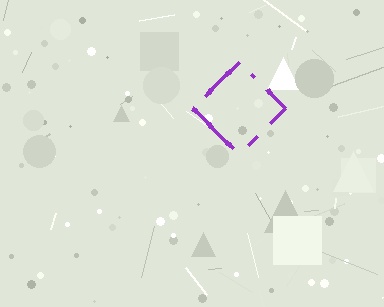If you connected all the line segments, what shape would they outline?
They would outline a diamond.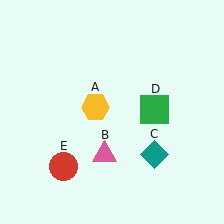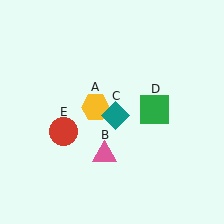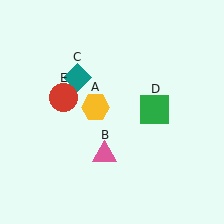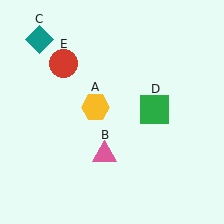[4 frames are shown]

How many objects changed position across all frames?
2 objects changed position: teal diamond (object C), red circle (object E).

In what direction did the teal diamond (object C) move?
The teal diamond (object C) moved up and to the left.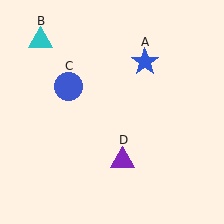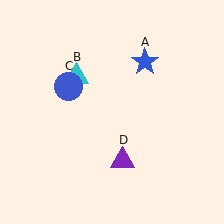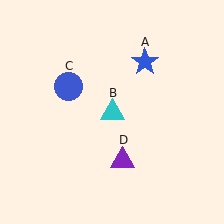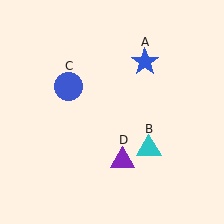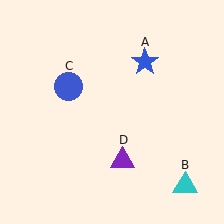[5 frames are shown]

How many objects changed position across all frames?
1 object changed position: cyan triangle (object B).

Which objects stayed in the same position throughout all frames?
Blue star (object A) and blue circle (object C) and purple triangle (object D) remained stationary.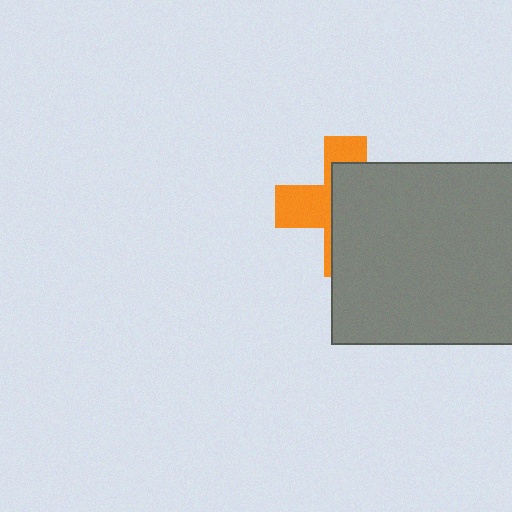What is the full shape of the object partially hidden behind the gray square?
The partially hidden object is an orange cross.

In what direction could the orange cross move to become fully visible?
The orange cross could move left. That would shift it out from behind the gray square entirely.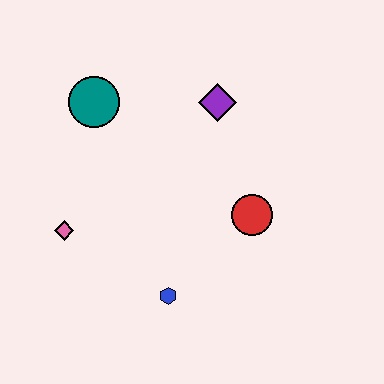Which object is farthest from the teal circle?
The blue hexagon is farthest from the teal circle.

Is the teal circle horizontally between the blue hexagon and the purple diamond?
No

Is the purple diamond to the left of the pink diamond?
No